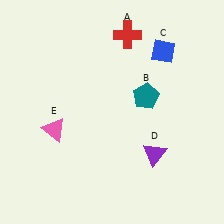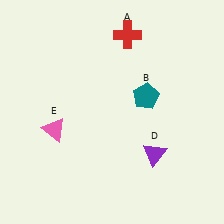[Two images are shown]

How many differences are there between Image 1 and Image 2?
There is 1 difference between the two images.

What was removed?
The blue diamond (C) was removed in Image 2.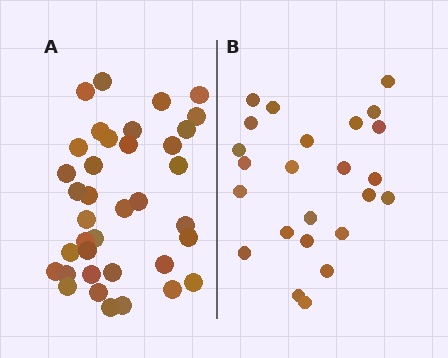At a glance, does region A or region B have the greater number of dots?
Region A (the left region) has more dots.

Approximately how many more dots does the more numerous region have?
Region A has approximately 15 more dots than region B.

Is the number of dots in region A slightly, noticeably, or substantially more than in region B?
Region A has substantially more. The ratio is roughly 1.5 to 1.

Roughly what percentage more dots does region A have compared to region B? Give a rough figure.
About 55% more.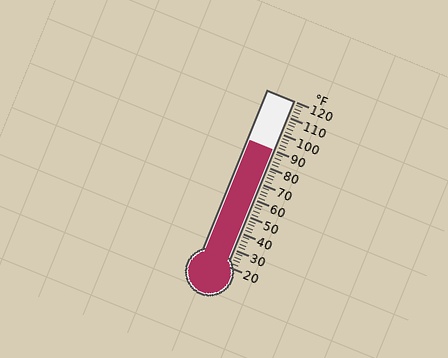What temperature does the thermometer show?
The thermometer shows approximately 90°F.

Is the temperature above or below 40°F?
The temperature is above 40°F.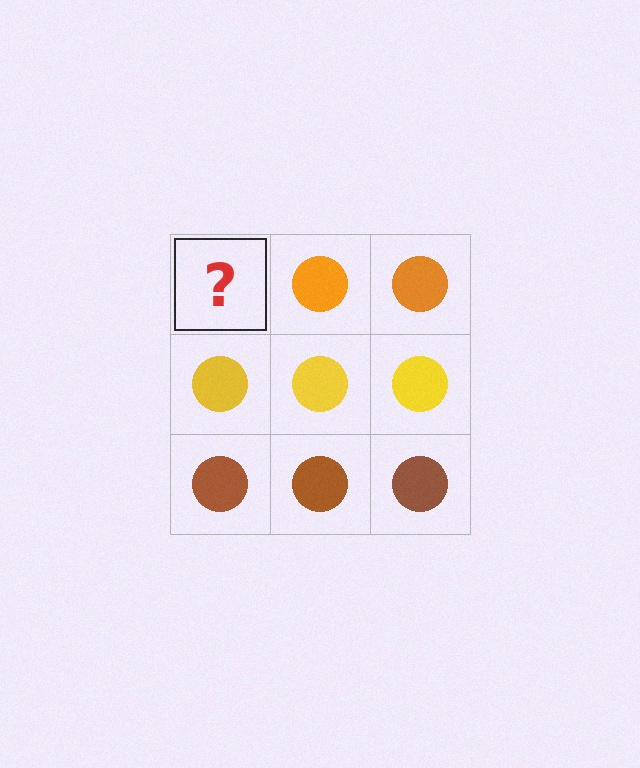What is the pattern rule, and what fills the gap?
The rule is that each row has a consistent color. The gap should be filled with an orange circle.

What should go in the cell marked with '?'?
The missing cell should contain an orange circle.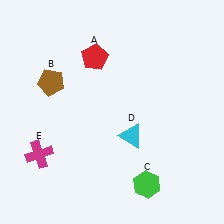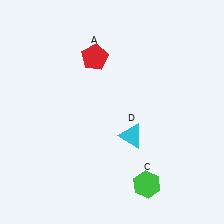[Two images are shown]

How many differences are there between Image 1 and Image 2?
There are 2 differences between the two images.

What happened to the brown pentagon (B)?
The brown pentagon (B) was removed in Image 2. It was in the top-left area of Image 1.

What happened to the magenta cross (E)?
The magenta cross (E) was removed in Image 2. It was in the bottom-left area of Image 1.